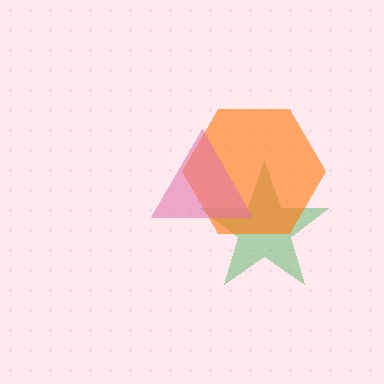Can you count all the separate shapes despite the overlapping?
Yes, there are 3 separate shapes.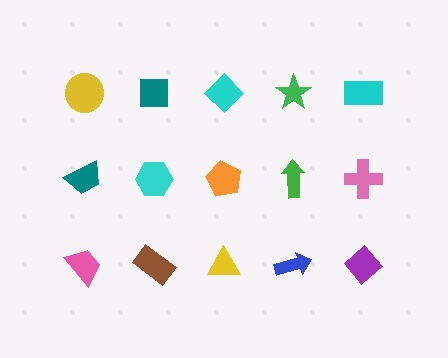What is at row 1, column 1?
A yellow circle.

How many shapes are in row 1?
5 shapes.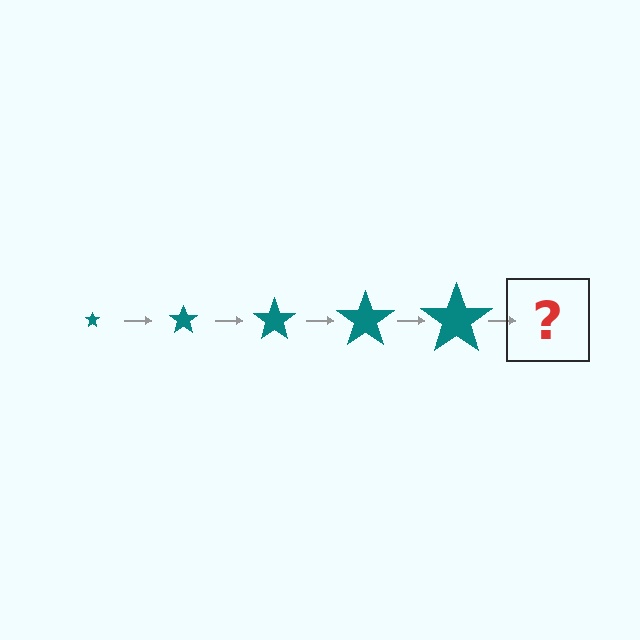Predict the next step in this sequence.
The next step is a teal star, larger than the previous one.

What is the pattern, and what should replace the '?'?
The pattern is that the star gets progressively larger each step. The '?' should be a teal star, larger than the previous one.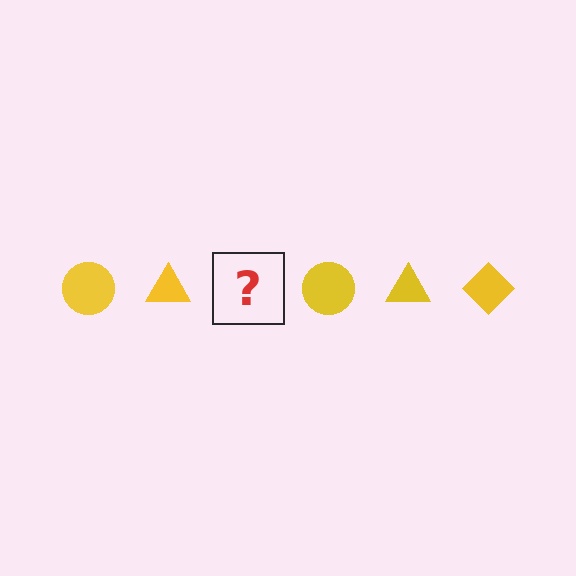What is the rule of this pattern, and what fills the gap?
The rule is that the pattern cycles through circle, triangle, diamond shapes in yellow. The gap should be filled with a yellow diamond.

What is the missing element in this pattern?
The missing element is a yellow diamond.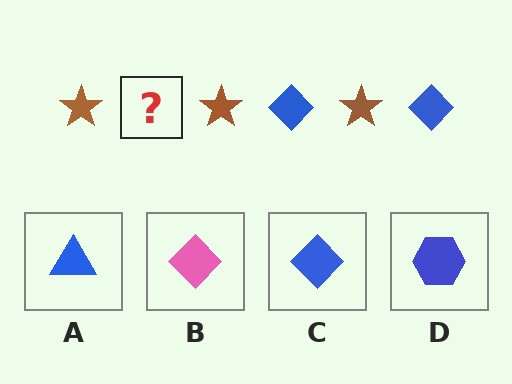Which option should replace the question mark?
Option C.